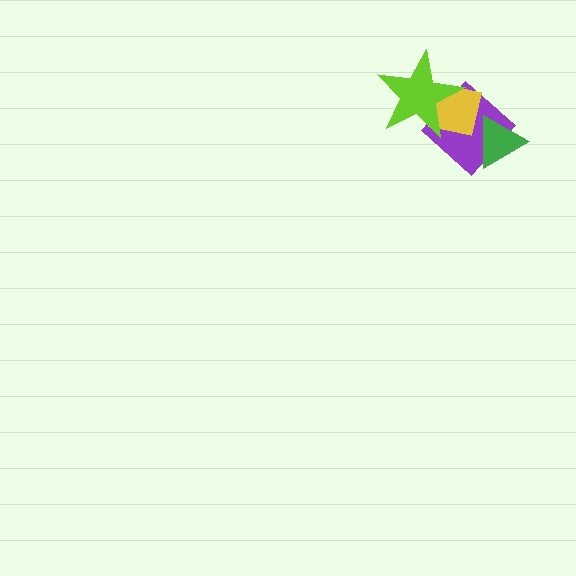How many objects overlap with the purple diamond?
3 objects overlap with the purple diamond.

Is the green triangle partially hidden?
No, no other shape covers it.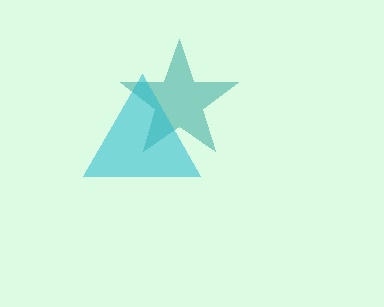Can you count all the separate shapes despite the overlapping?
Yes, there are 2 separate shapes.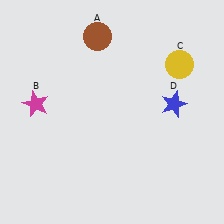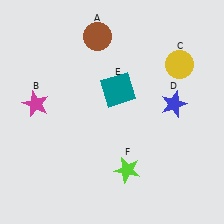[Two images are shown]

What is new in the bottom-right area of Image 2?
A lime star (F) was added in the bottom-right area of Image 2.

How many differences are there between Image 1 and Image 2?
There are 2 differences between the two images.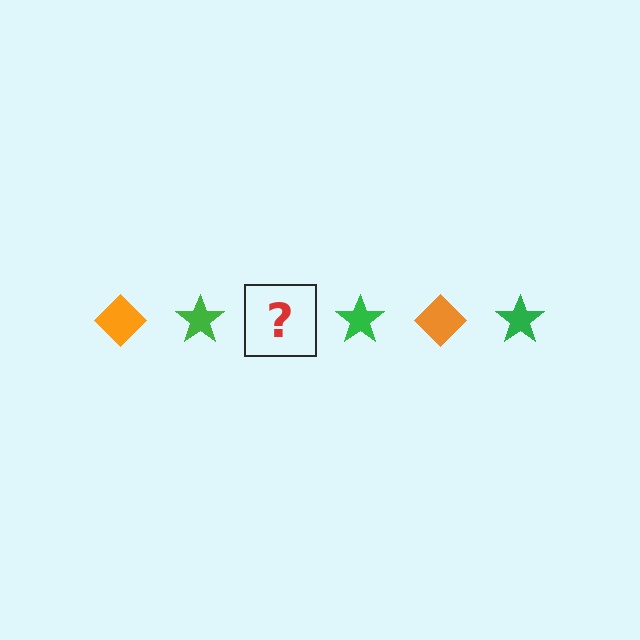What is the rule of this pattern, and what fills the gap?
The rule is that the pattern alternates between orange diamond and green star. The gap should be filled with an orange diamond.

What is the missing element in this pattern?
The missing element is an orange diamond.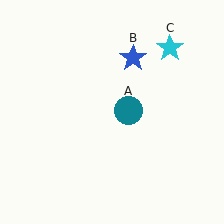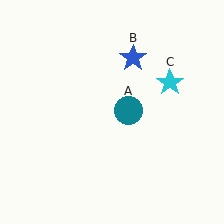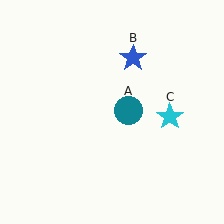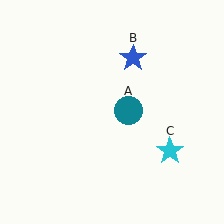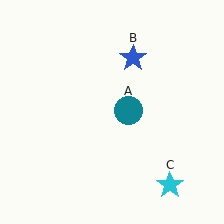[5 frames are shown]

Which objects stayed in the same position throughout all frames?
Teal circle (object A) and blue star (object B) remained stationary.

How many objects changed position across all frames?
1 object changed position: cyan star (object C).